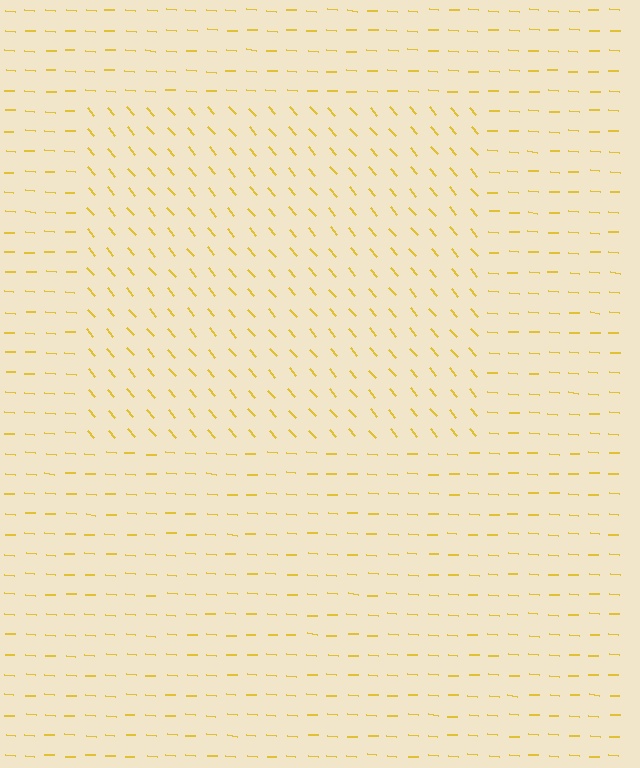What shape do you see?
I see a rectangle.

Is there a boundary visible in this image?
Yes, there is a texture boundary formed by a change in line orientation.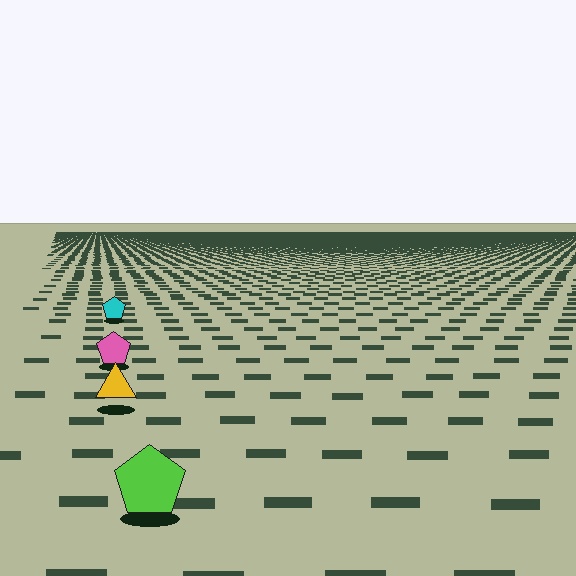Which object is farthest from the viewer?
The cyan pentagon is farthest from the viewer. It appears smaller and the ground texture around it is denser.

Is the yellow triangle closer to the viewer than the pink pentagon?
Yes. The yellow triangle is closer — you can tell from the texture gradient: the ground texture is coarser near it.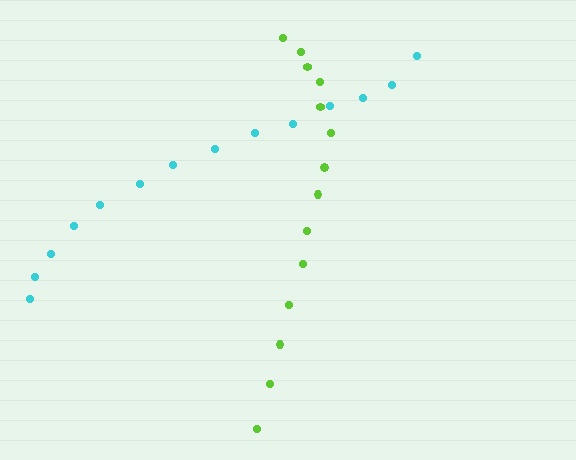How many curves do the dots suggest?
There are 2 distinct paths.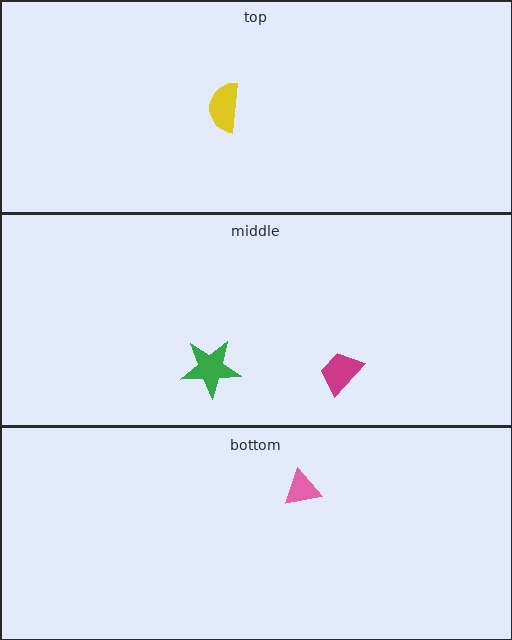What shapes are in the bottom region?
The pink triangle.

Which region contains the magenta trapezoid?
The middle region.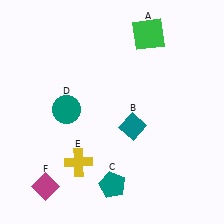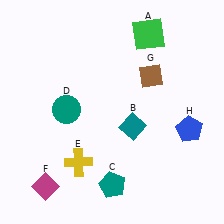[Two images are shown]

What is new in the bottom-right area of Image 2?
A blue pentagon (H) was added in the bottom-right area of Image 2.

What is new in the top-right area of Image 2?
A brown diamond (G) was added in the top-right area of Image 2.